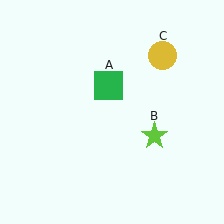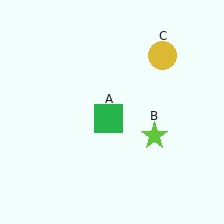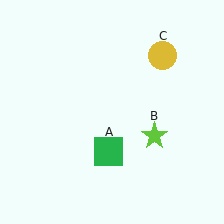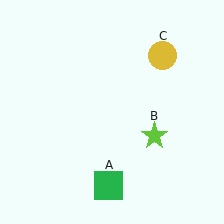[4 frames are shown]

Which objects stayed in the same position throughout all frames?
Lime star (object B) and yellow circle (object C) remained stationary.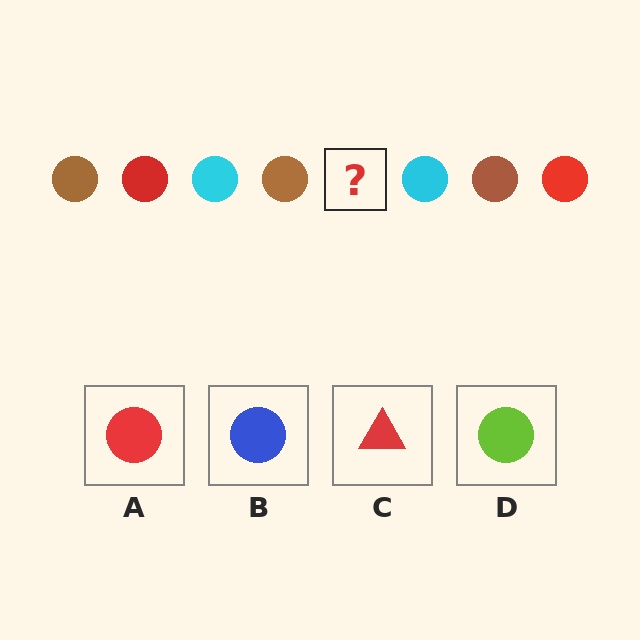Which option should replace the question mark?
Option A.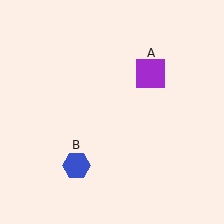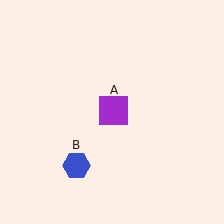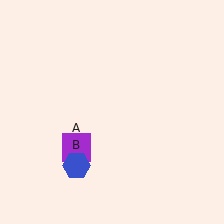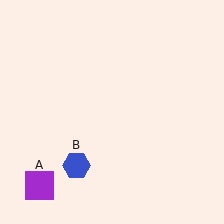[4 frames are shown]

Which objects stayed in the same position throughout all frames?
Blue hexagon (object B) remained stationary.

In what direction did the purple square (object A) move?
The purple square (object A) moved down and to the left.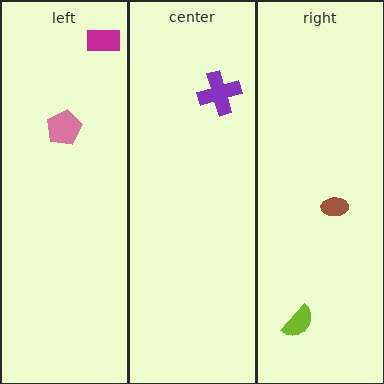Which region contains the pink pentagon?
The left region.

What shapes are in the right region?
The brown ellipse, the lime semicircle.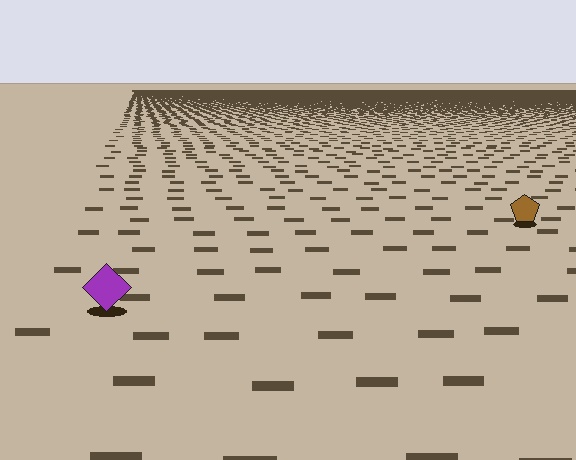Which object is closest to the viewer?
The purple diamond is closest. The texture marks near it are larger and more spread out.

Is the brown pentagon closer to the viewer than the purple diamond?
No. The purple diamond is closer — you can tell from the texture gradient: the ground texture is coarser near it.